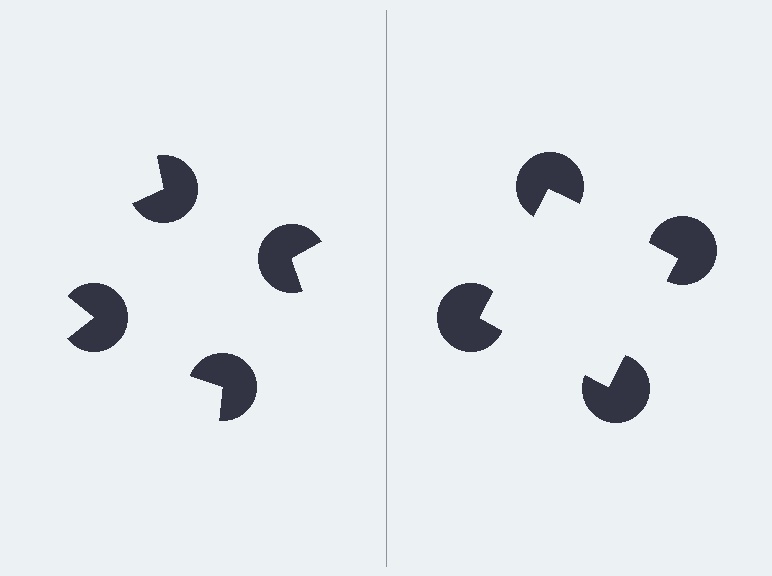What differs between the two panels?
The pac-man discs are positioned identically on both sides; only the wedge orientations differ. On the right they align to a square; on the left they are misaligned.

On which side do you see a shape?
An illusory square appears on the right side. On the left side the wedge cuts are rotated, so no coherent shape forms.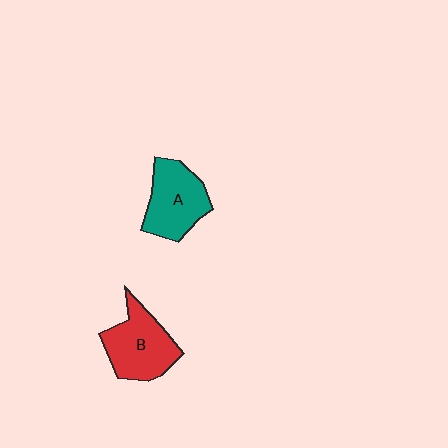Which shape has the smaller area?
Shape A (teal).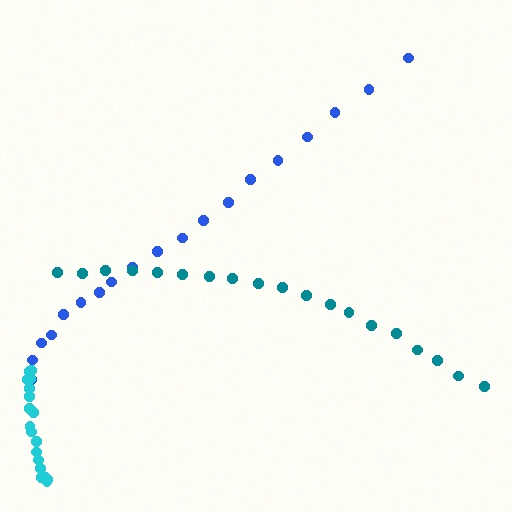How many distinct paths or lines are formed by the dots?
There are 3 distinct paths.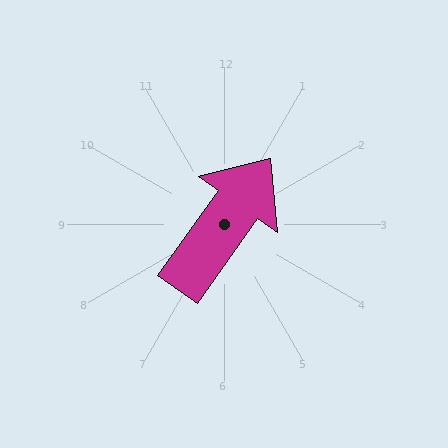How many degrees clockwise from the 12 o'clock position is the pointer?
Approximately 35 degrees.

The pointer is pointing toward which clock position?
Roughly 1 o'clock.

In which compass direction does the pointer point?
Northeast.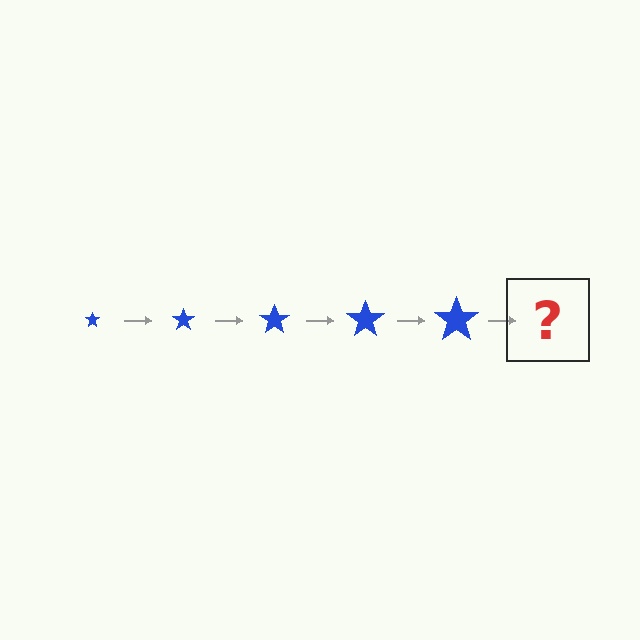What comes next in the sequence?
The next element should be a blue star, larger than the previous one.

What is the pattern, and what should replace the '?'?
The pattern is that the star gets progressively larger each step. The '?' should be a blue star, larger than the previous one.